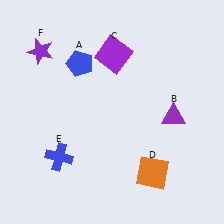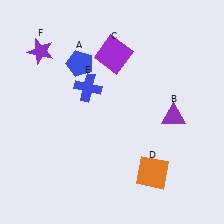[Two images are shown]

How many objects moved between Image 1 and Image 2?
1 object moved between the two images.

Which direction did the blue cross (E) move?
The blue cross (E) moved up.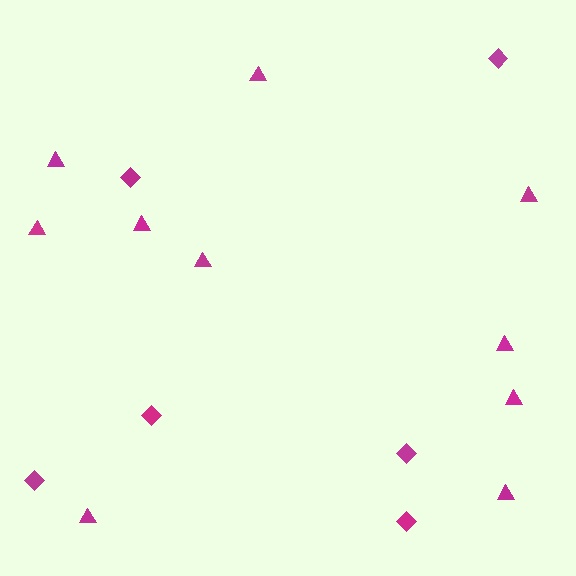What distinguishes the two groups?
There are 2 groups: one group of triangles (10) and one group of diamonds (6).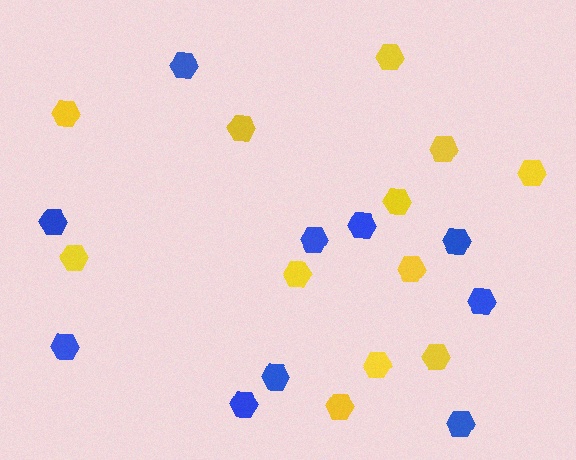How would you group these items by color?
There are 2 groups: one group of blue hexagons (10) and one group of yellow hexagons (12).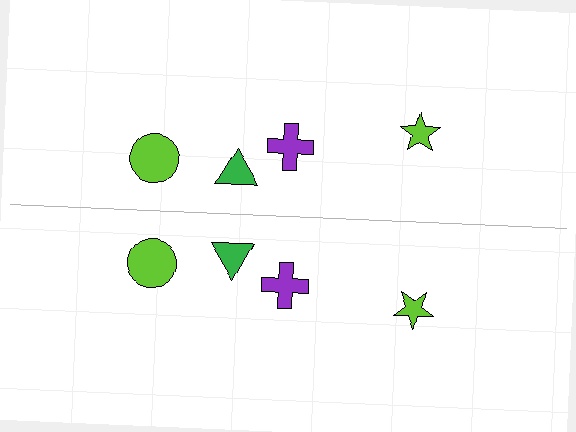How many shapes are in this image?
There are 8 shapes in this image.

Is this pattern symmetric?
Yes, this pattern has bilateral (reflection) symmetry.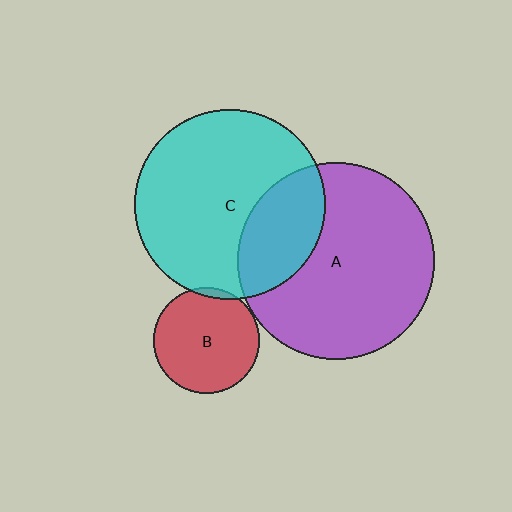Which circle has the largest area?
Circle A (purple).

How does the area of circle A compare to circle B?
Approximately 3.4 times.